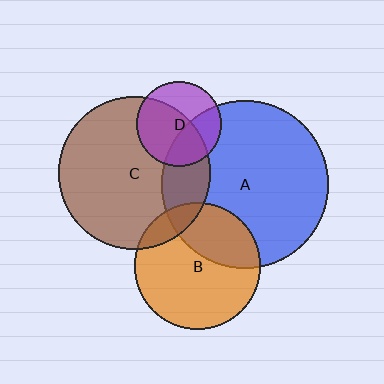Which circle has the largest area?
Circle A (blue).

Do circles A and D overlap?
Yes.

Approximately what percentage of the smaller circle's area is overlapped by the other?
Approximately 35%.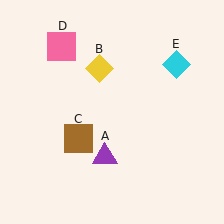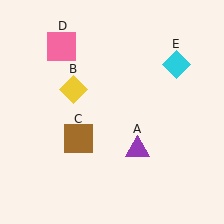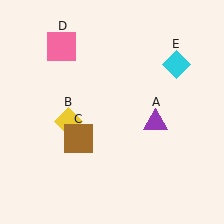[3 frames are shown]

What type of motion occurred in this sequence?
The purple triangle (object A), yellow diamond (object B) rotated counterclockwise around the center of the scene.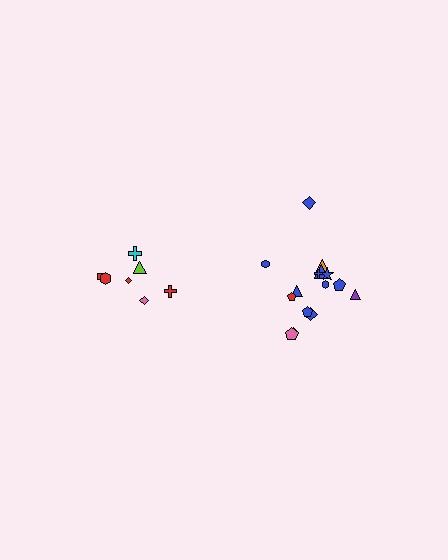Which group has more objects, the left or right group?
The right group.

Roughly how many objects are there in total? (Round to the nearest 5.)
Roughly 20 objects in total.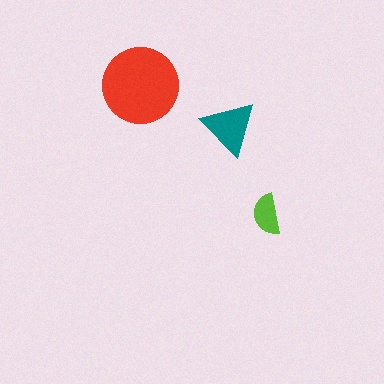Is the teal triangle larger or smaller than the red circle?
Smaller.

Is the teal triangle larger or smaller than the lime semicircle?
Larger.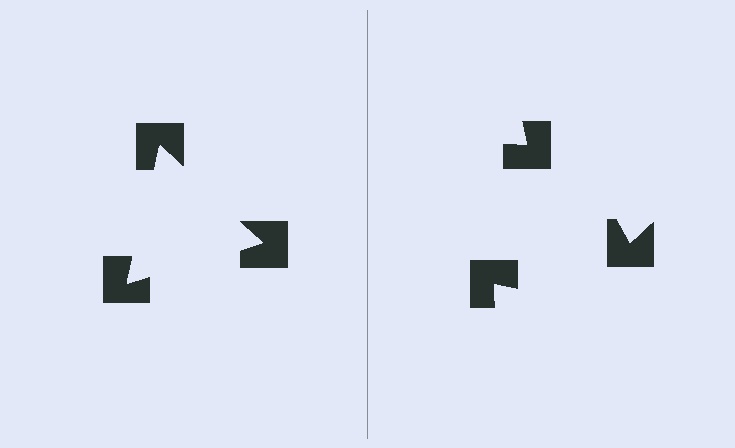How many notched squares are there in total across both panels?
6 — 3 on each side.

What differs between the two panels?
The notched squares are positioned identically on both sides; only the wedge orientations differ. On the left they align to a triangle; on the right they are misaligned.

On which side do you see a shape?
An illusory triangle appears on the left side. On the right side the wedge cuts are rotated, so no coherent shape forms.